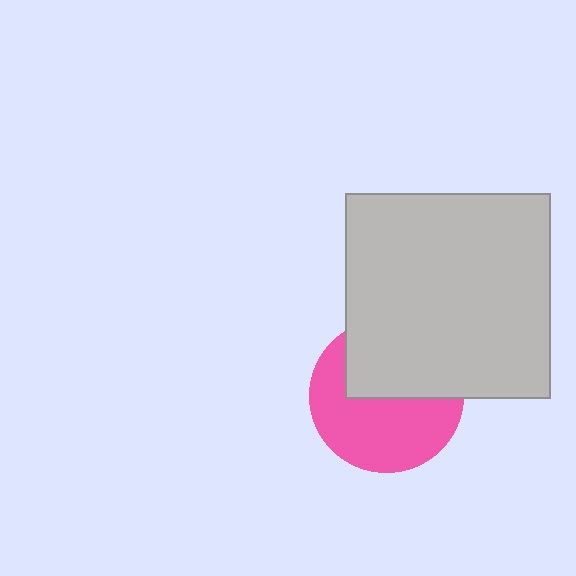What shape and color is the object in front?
The object in front is a light gray square.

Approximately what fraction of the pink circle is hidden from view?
Roughly 43% of the pink circle is hidden behind the light gray square.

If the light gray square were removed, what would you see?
You would see the complete pink circle.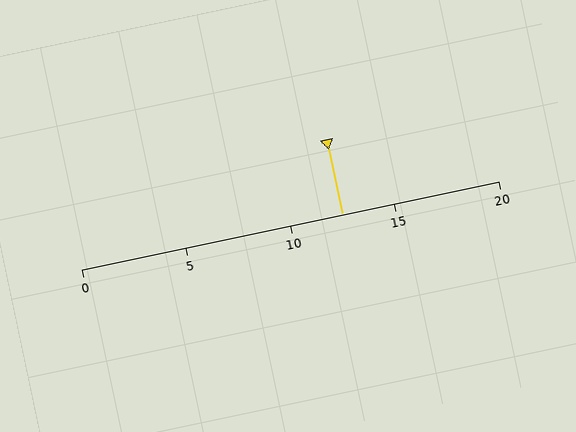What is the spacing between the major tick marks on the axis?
The major ticks are spaced 5 apart.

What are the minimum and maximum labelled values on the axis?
The axis runs from 0 to 20.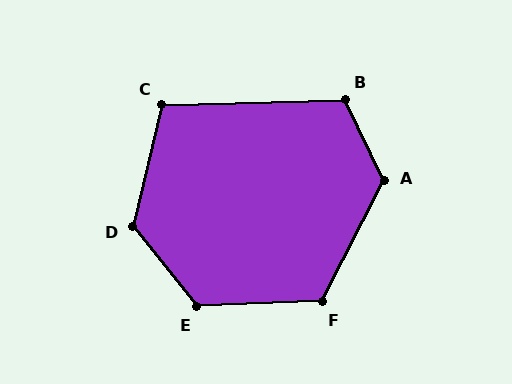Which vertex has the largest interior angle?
A, at approximately 128 degrees.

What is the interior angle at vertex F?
Approximately 119 degrees (obtuse).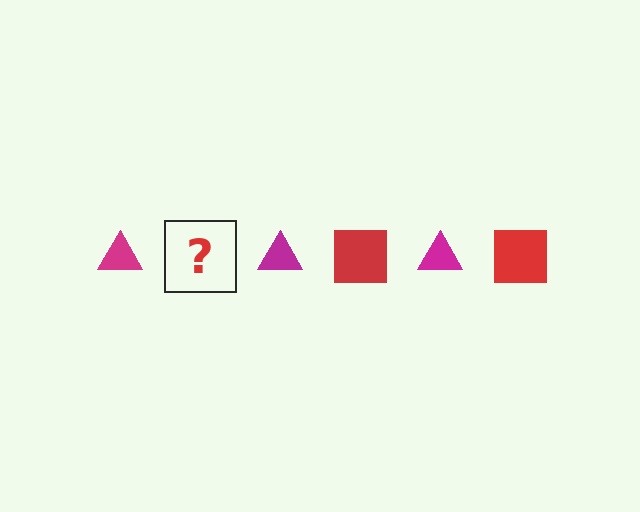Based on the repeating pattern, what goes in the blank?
The blank should be a red square.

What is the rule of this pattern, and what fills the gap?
The rule is that the pattern alternates between magenta triangle and red square. The gap should be filled with a red square.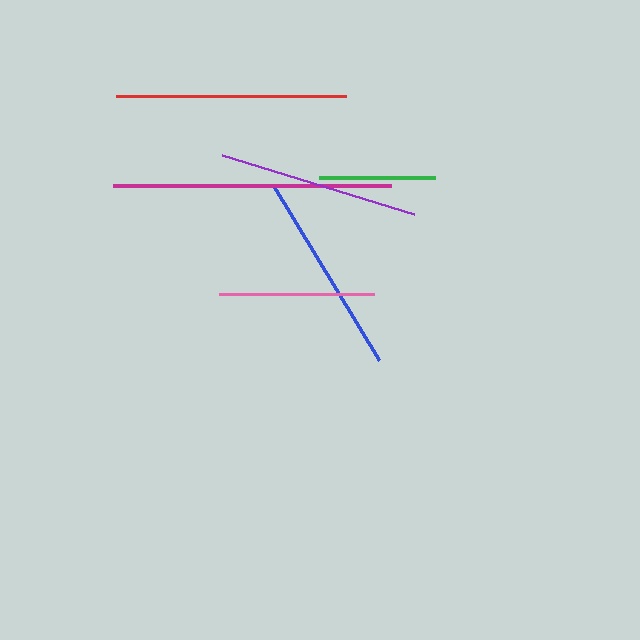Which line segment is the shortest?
The green line is the shortest at approximately 116 pixels.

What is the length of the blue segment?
The blue segment is approximately 204 pixels long.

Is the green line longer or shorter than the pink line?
The pink line is longer than the green line.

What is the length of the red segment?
The red segment is approximately 231 pixels long.